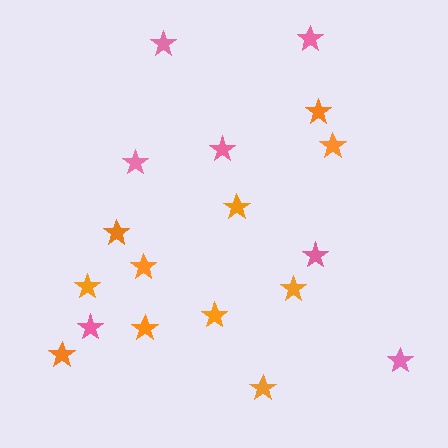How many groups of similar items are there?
There are 2 groups: one group of orange stars (11) and one group of pink stars (7).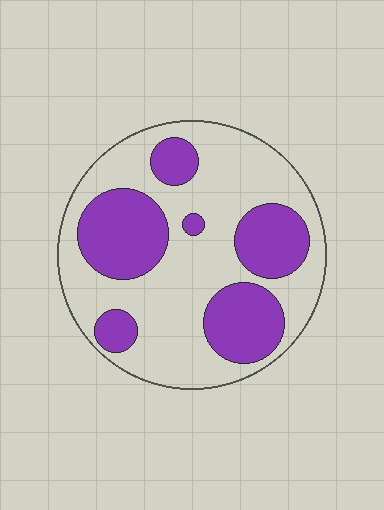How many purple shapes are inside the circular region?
6.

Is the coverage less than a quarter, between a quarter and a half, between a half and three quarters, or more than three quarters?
Between a quarter and a half.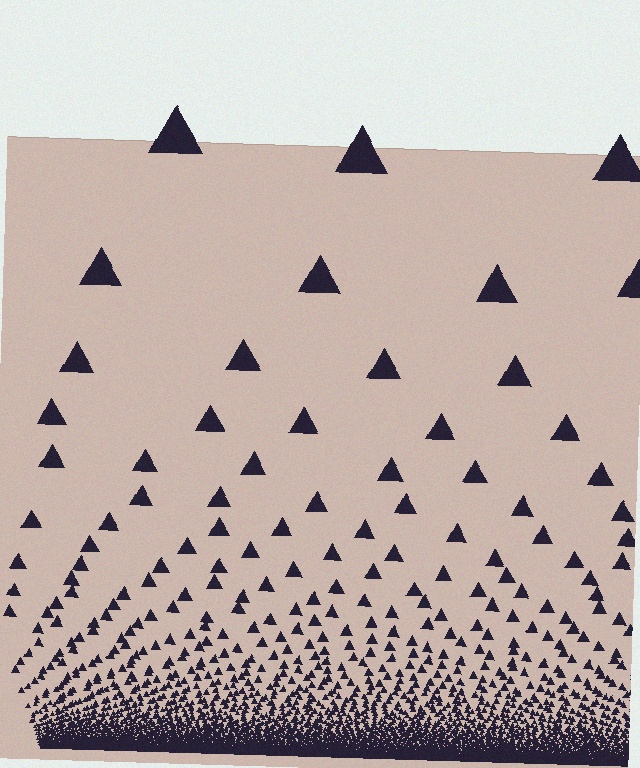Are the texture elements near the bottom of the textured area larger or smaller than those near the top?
Smaller. The gradient is inverted — elements near the bottom are smaller and denser.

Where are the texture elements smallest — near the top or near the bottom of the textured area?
Near the bottom.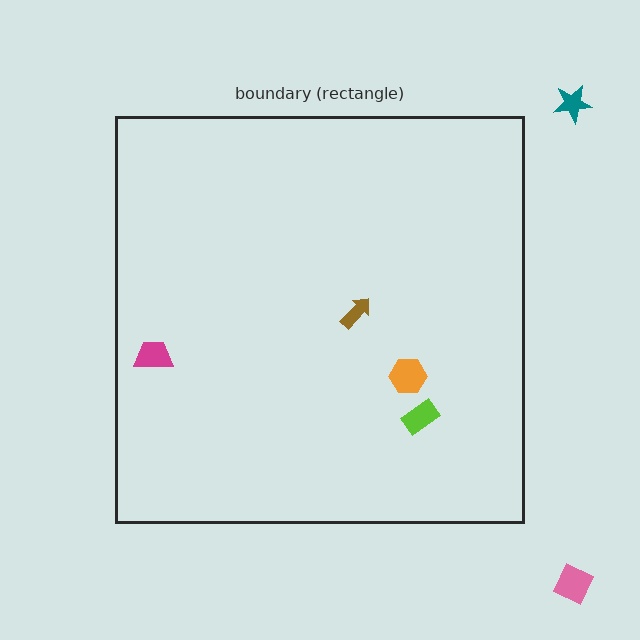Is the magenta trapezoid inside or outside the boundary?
Inside.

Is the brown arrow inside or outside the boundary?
Inside.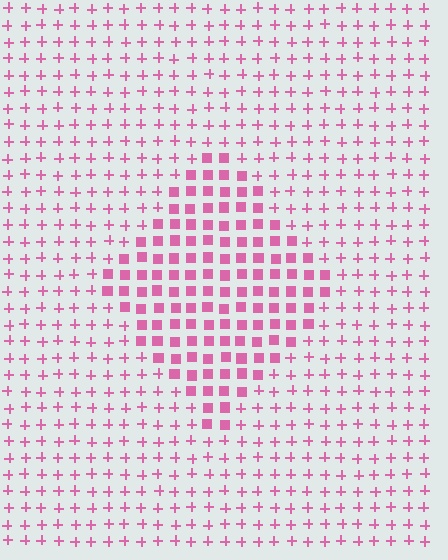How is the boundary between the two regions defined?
The boundary is defined by a change in element shape: squares inside vs. plus signs outside. All elements share the same color and spacing.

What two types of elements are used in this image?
The image uses squares inside the diamond region and plus signs outside it.